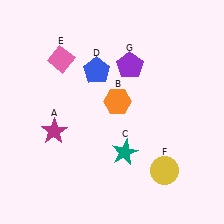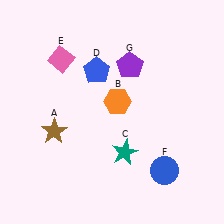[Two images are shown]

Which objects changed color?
A changed from magenta to brown. F changed from yellow to blue.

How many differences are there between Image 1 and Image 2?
There are 2 differences between the two images.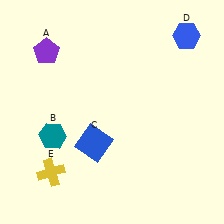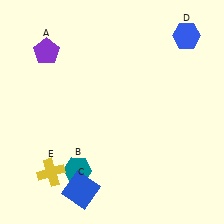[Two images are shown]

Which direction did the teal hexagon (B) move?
The teal hexagon (B) moved down.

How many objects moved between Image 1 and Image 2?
2 objects moved between the two images.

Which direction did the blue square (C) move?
The blue square (C) moved down.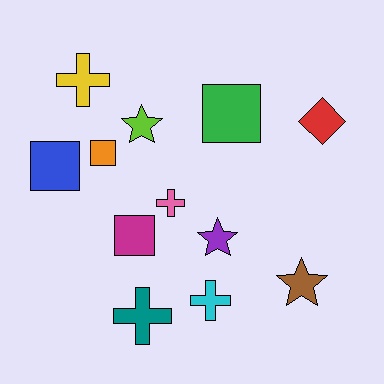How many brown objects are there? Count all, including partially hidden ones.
There is 1 brown object.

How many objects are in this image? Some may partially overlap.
There are 12 objects.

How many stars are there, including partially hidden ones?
There are 3 stars.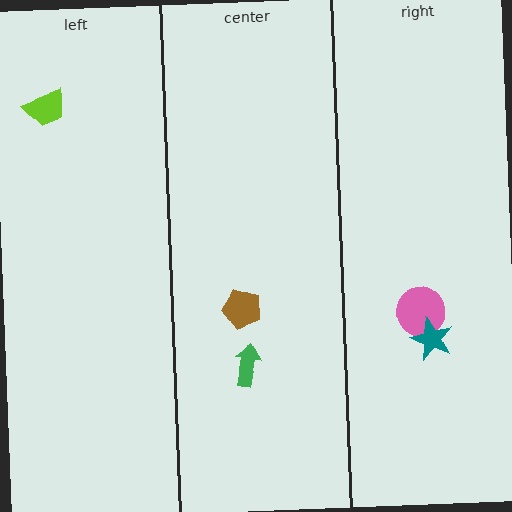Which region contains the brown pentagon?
The center region.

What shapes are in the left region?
The lime trapezoid.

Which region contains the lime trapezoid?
The left region.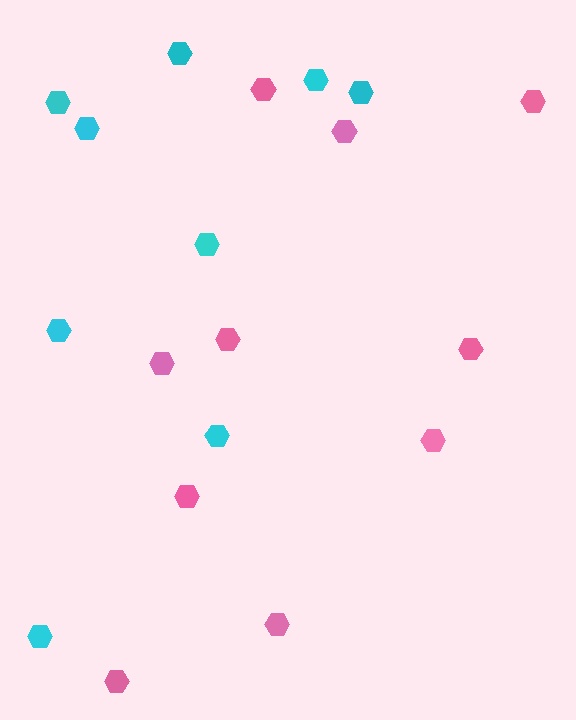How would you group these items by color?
There are 2 groups: one group of pink hexagons (10) and one group of cyan hexagons (9).